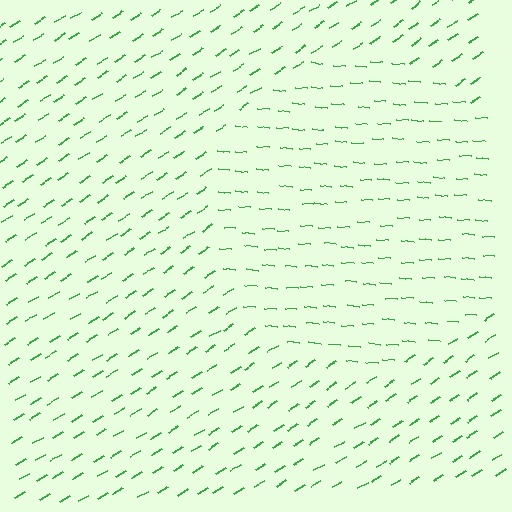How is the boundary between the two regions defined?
The boundary is defined purely by a change in line orientation (approximately 37 degrees difference). All lines are the same color and thickness.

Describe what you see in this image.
The image is filled with small green line segments. A circle region in the image has lines oriented differently from the surrounding lines, creating a visible texture boundary.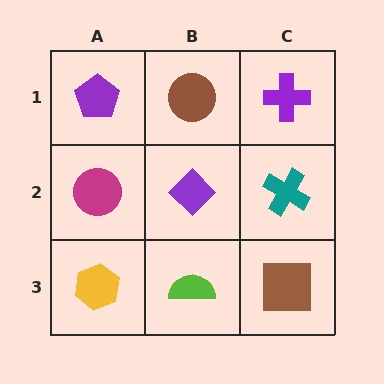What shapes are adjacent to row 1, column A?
A magenta circle (row 2, column A), a brown circle (row 1, column B).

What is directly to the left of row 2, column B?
A magenta circle.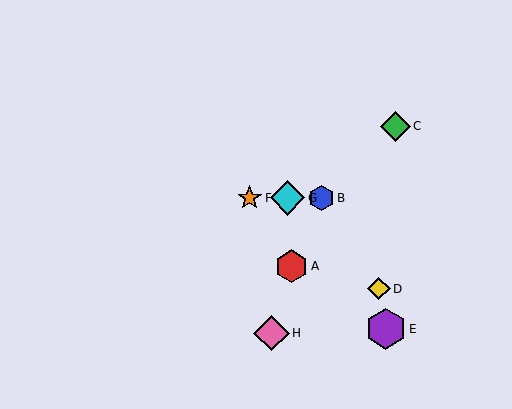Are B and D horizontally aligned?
No, B is at y≈198 and D is at y≈289.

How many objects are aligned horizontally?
3 objects (B, F, G) are aligned horizontally.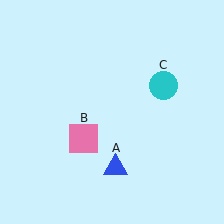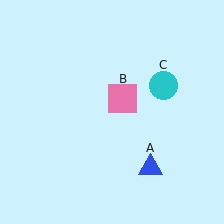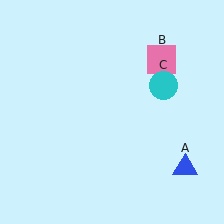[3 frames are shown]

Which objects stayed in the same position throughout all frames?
Cyan circle (object C) remained stationary.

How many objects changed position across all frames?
2 objects changed position: blue triangle (object A), pink square (object B).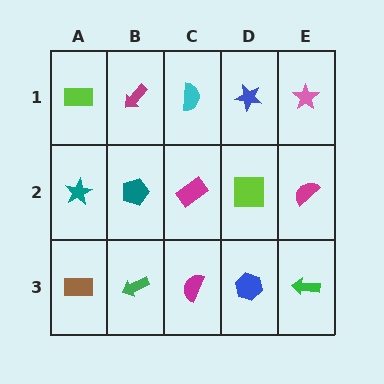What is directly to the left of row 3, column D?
A magenta semicircle.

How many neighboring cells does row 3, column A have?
2.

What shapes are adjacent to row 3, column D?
A lime square (row 2, column D), a magenta semicircle (row 3, column C), a green arrow (row 3, column E).